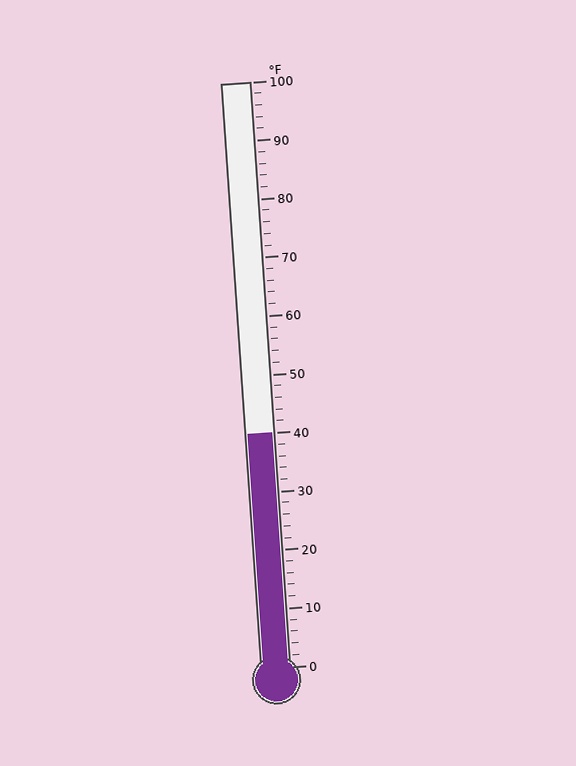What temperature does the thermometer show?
The thermometer shows approximately 40°F.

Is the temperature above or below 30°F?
The temperature is above 30°F.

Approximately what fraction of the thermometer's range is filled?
The thermometer is filled to approximately 40% of its range.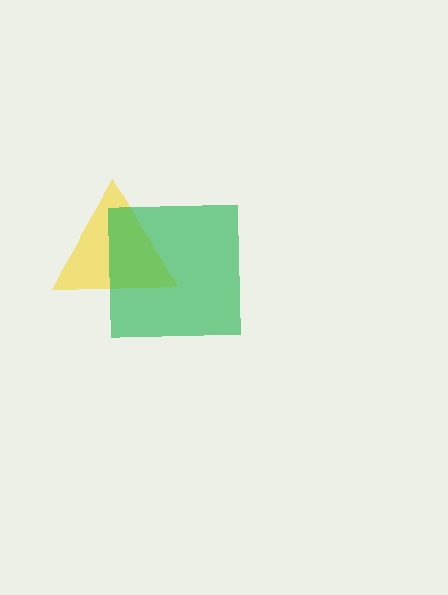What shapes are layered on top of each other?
The layered shapes are: a yellow triangle, a green square.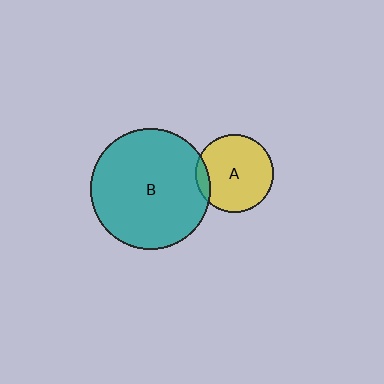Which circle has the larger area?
Circle B (teal).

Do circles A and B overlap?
Yes.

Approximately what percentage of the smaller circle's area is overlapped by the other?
Approximately 10%.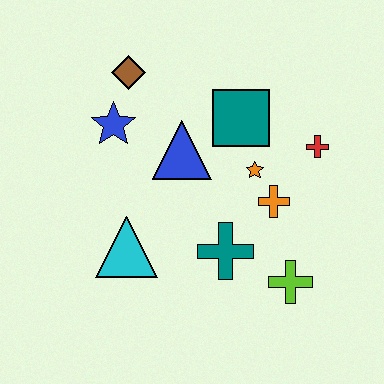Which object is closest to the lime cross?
The teal cross is closest to the lime cross.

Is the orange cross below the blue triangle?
Yes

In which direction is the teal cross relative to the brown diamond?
The teal cross is below the brown diamond.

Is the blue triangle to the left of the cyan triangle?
No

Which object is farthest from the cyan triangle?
The red cross is farthest from the cyan triangle.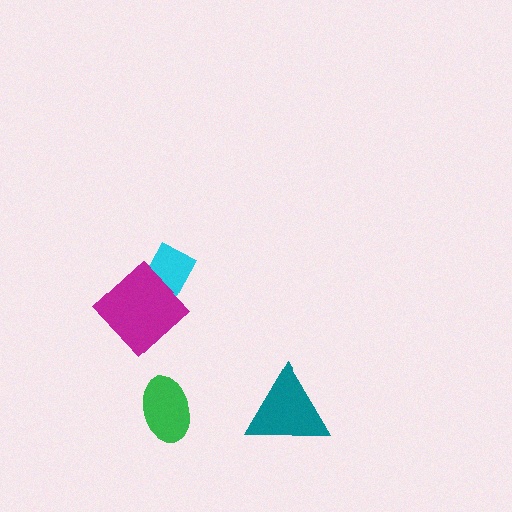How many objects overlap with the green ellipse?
0 objects overlap with the green ellipse.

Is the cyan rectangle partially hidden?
Yes, it is partially covered by another shape.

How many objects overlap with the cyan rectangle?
1 object overlaps with the cyan rectangle.